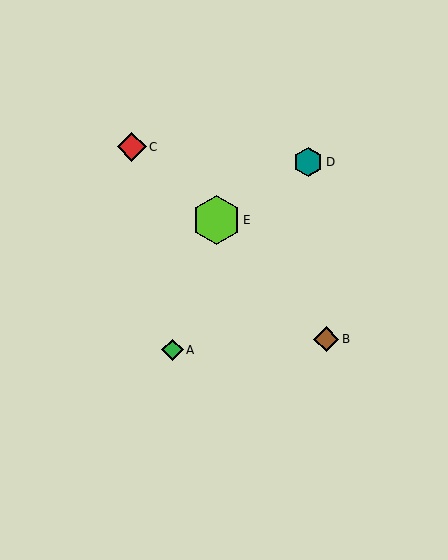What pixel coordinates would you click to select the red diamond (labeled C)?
Click at (132, 147) to select the red diamond C.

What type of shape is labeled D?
Shape D is a teal hexagon.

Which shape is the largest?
The lime hexagon (labeled E) is the largest.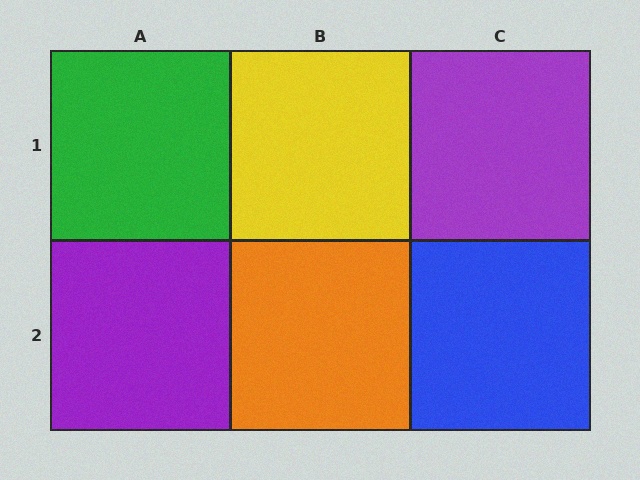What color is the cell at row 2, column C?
Blue.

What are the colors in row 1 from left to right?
Green, yellow, purple.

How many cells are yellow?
1 cell is yellow.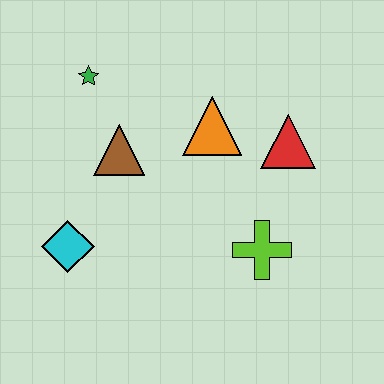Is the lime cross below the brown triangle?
Yes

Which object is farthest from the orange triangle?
The cyan diamond is farthest from the orange triangle.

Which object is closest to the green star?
The brown triangle is closest to the green star.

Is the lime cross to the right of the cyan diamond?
Yes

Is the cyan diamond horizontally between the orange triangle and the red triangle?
No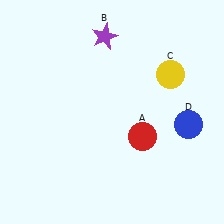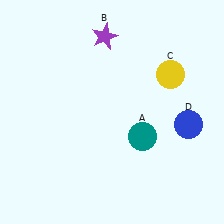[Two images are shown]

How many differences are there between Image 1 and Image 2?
There is 1 difference between the two images.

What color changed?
The circle (A) changed from red in Image 1 to teal in Image 2.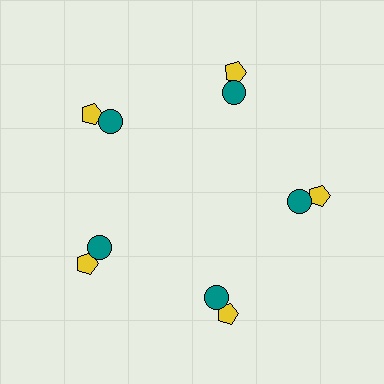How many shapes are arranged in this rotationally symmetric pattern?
There are 10 shapes, arranged in 5 groups of 2.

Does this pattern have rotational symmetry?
Yes, this pattern has 5-fold rotational symmetry. It looks the same after rotating 72 degrees around the center.